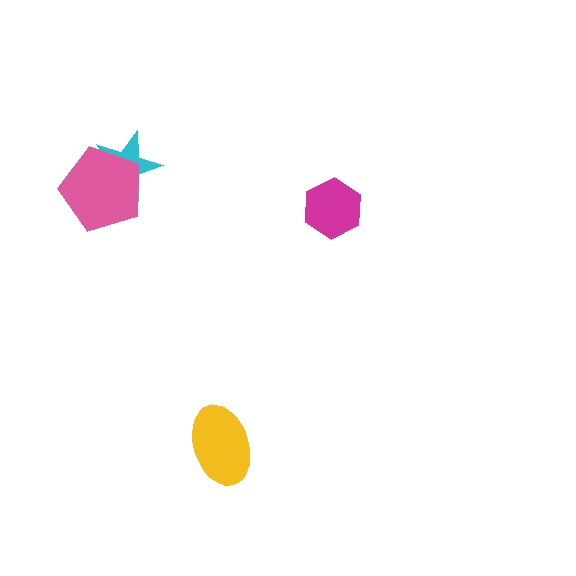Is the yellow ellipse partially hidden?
No, no other shape covers it.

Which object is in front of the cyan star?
The pink pentagon is in front of the cyan star.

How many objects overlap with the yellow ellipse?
0 objects overlap with the yellow ellipse.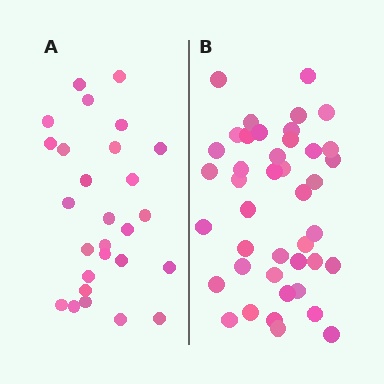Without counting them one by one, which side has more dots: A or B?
Region B (the right region) has more dots.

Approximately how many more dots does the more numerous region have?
Region B has approximately 15 more dots than region A.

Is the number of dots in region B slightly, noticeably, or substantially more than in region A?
Region B has substantially more. The ratio is roughly 1.6 to 1.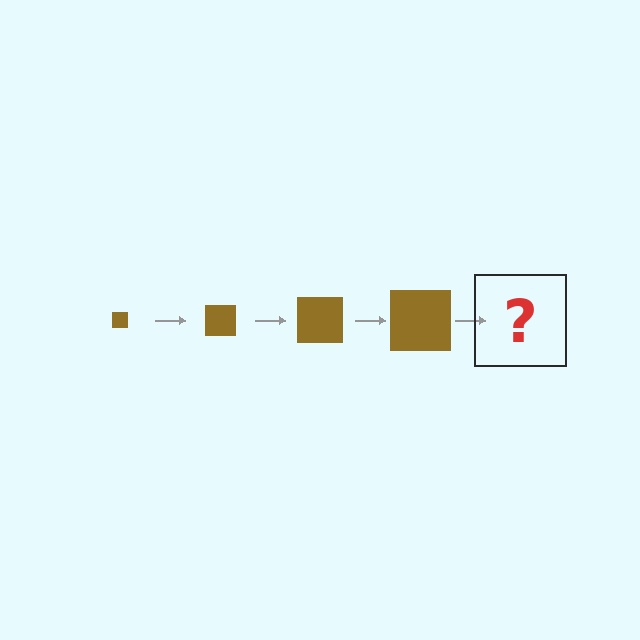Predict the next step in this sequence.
The next step is a brown square, larger than the previous one.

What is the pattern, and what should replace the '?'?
The pattern is that the square gets progressively larger each step. The '?' should be a brown square, larger than the previous one.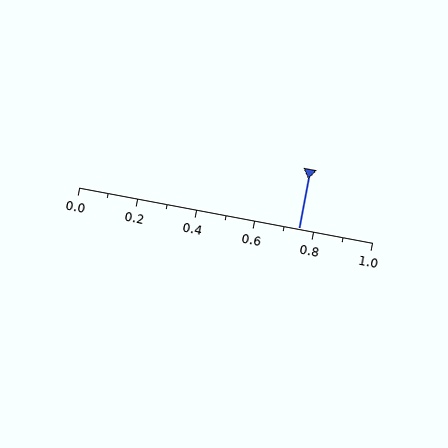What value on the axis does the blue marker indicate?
The marker indicates approximately 0.75.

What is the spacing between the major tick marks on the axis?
The major ticks are spaced 0.2 apart.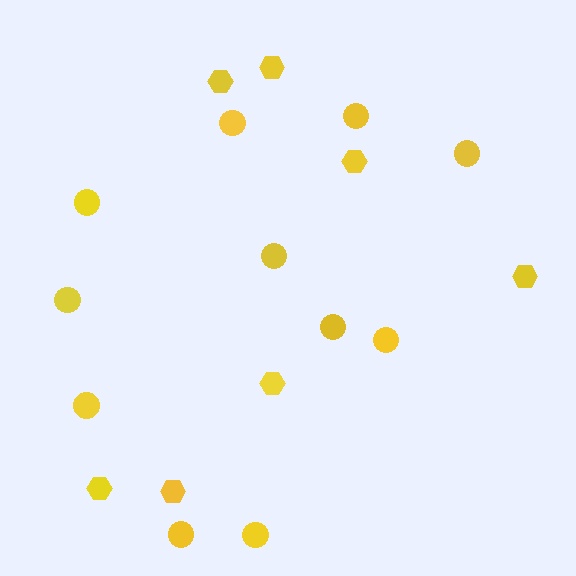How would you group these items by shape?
There are 2 groups: one group of circles (11) and one group of hexagons (7).